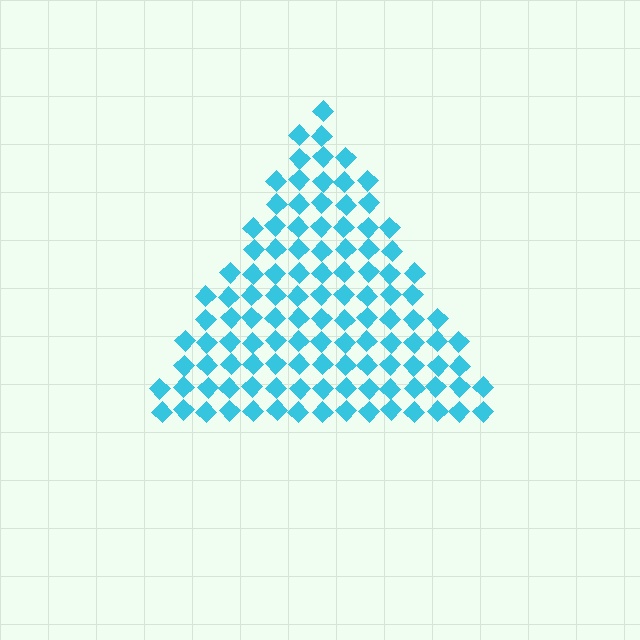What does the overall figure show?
The overall figure shows a triangle.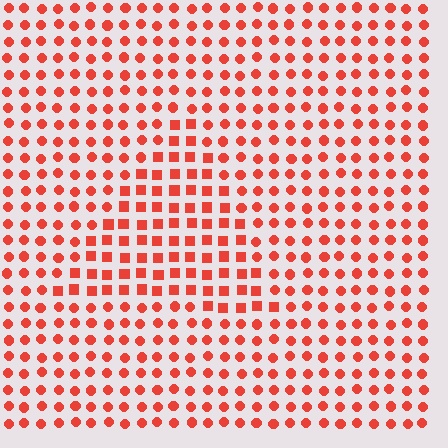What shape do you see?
I see a triangle.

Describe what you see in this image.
The image is filled with small red elements arranged in a uniform grid. A triangle-shaped region contains squares, while the surrounding area contains circles. The boundary is defined purely by the change in element shape.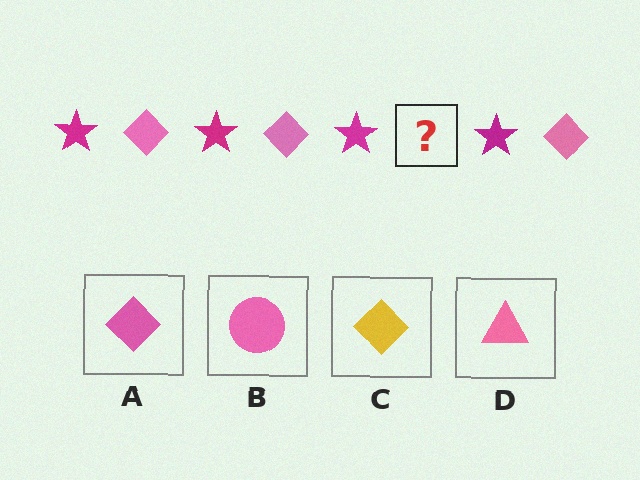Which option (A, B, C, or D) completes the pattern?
A.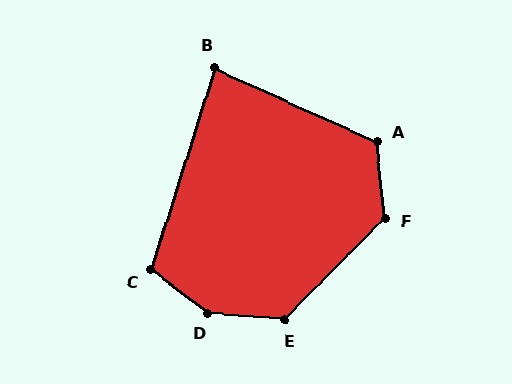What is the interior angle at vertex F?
Approximately 130 degrees (obtuse).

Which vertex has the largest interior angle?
D, at approximately 147 degrees.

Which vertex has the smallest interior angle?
B, at approximately 83 degrees.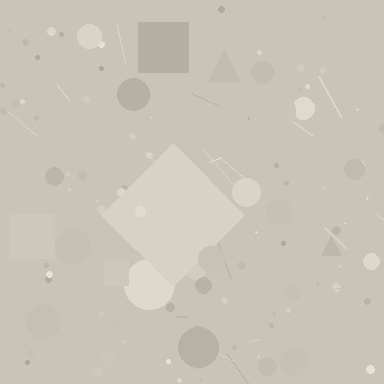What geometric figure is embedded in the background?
A diamond is embedded in the background.